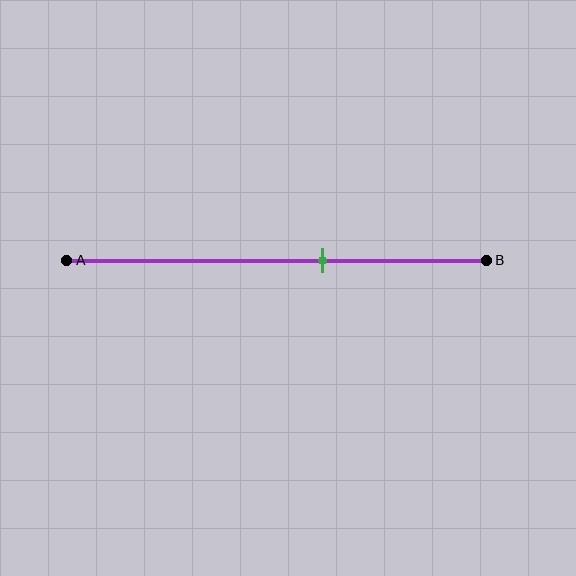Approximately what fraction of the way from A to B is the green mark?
The green mark is approximately 60% of the way from A to B.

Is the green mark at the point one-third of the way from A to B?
No, the mark is at about 60% from A, not at the 33% one-third point.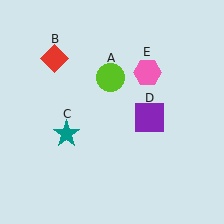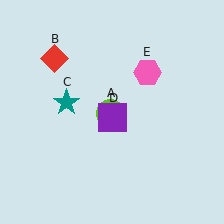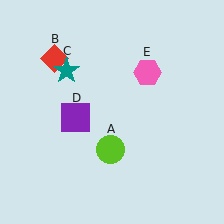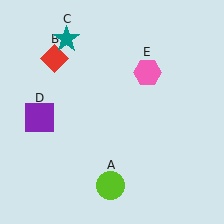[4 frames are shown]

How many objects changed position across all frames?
3 objects changed position: lime circle (object A), teal star (object C), purple square (object D).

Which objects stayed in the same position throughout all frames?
Red diamond (object B) and pink hexagon (object E) remained stationary.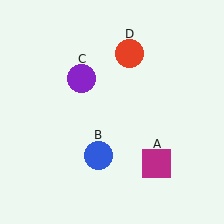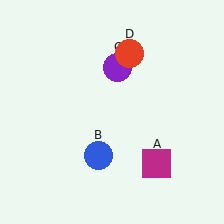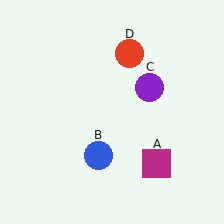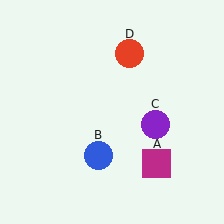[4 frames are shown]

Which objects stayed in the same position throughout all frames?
Magenta square (object A) and blue circle (object B) and red circle (object D) remained stationary.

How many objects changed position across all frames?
1 object changed position: purple circle (object C).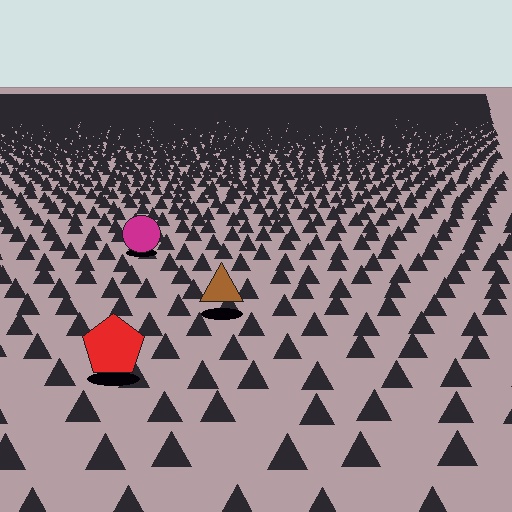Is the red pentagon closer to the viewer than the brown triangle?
Yes. The red pentagon is closer — you can tell from the texture gradient: the ground texture is coarser near it.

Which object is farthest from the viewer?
The magenta circle is farthest from the viewer. It appears smaller and the ground texture around it is denser.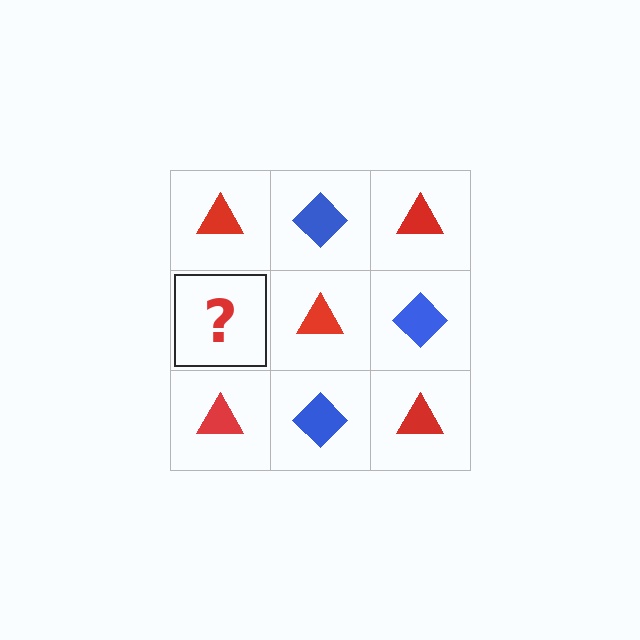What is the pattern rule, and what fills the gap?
The rule is that it alternates red triangle and blue diamond in a checkerboard pattern. The gap should be filled with a blue diamond.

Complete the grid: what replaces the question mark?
The question mark should be replaced with a blue diamond.